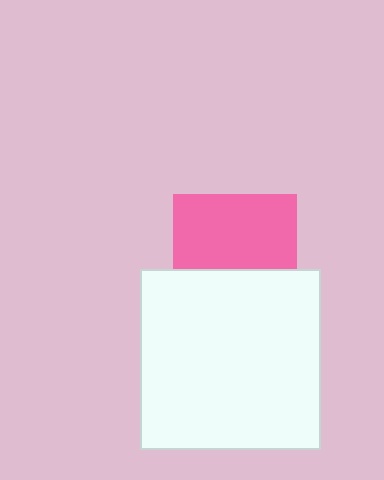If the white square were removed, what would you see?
You would see the complete pink square.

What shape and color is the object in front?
The object in front is a white square.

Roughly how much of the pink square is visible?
About half of it is visible (roughly 61%).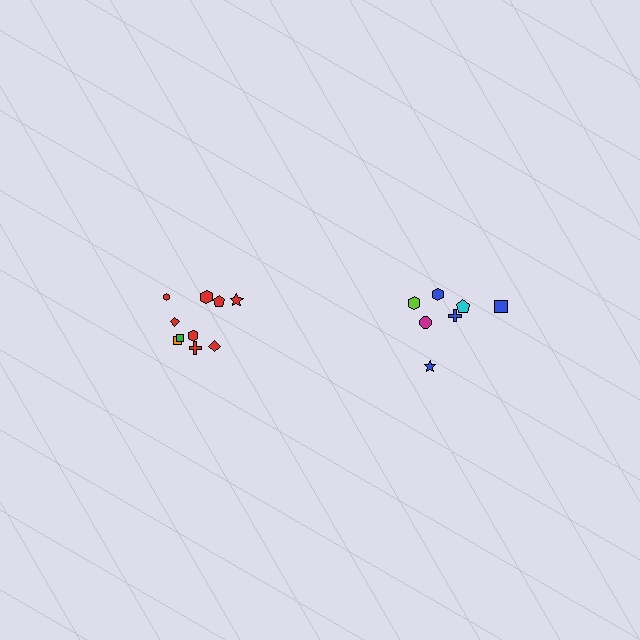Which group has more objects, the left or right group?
The left group.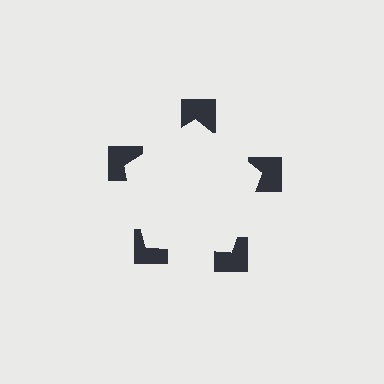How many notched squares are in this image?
There are 5 — one at each vertex of the illusory pentagon.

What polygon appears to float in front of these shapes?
An illusory pentagon — its edges are inferred from the aligned wedge cuts in the notched squares, not physically drawn.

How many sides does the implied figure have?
5 sides.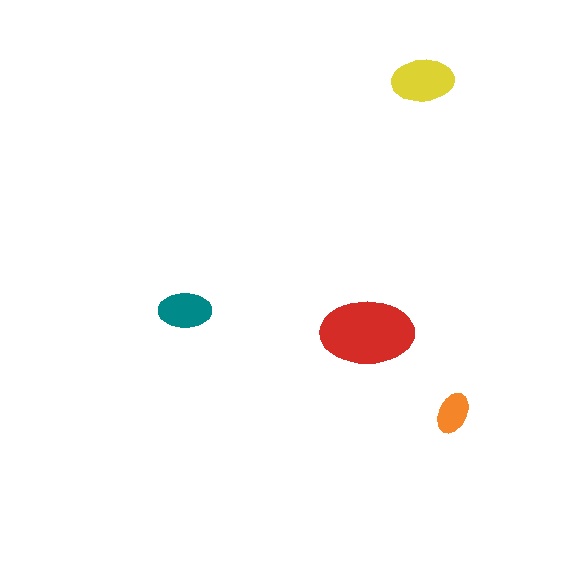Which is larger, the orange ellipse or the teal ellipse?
The teal one.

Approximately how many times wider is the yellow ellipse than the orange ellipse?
About 1.5 times wider.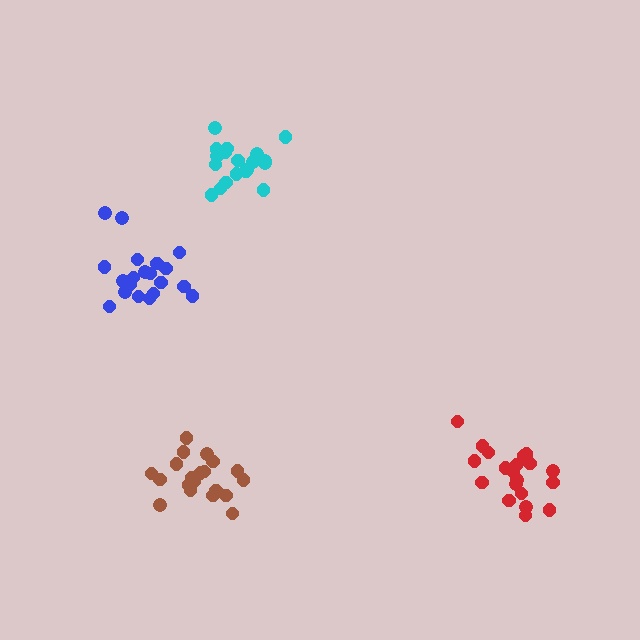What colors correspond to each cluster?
The clusters are colored: brown, cyan, blue, red.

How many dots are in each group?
Group 1: 20 dots, Group 2: 19 dots, Group 3: 20 dots, Group 4: 21 dots (80 total).